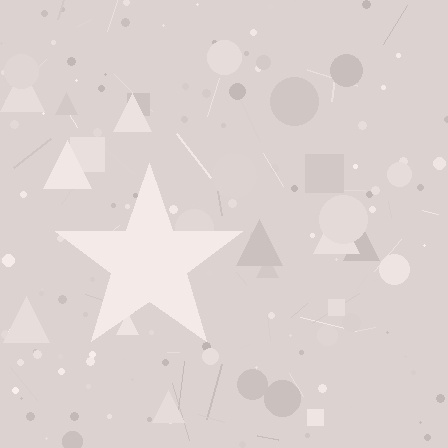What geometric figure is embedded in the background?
A star is embedded in the background.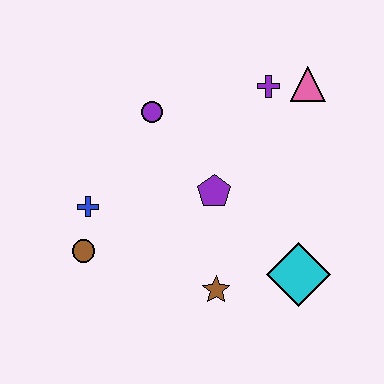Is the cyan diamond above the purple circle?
No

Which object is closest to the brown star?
The cyan diamond is closest to the brown star.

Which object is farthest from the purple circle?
The cyan diamond is farthest from the purple circle.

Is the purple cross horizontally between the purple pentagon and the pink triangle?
Yes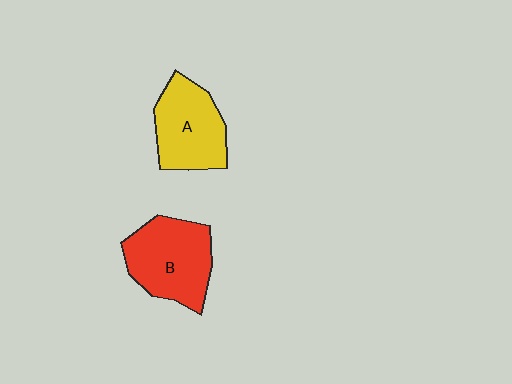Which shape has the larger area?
Shape B (red).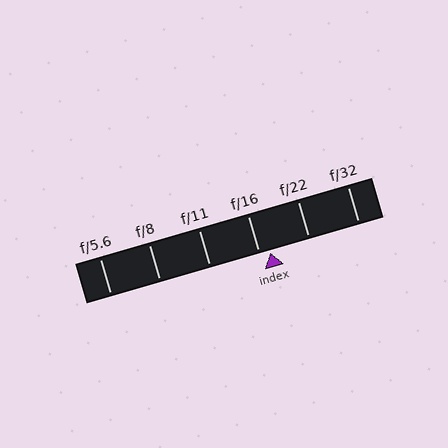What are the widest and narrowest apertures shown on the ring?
The widest aperture shown is f/5.6 and the narrowest is f/32.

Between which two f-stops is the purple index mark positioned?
The index mark is between f/16 and f/22.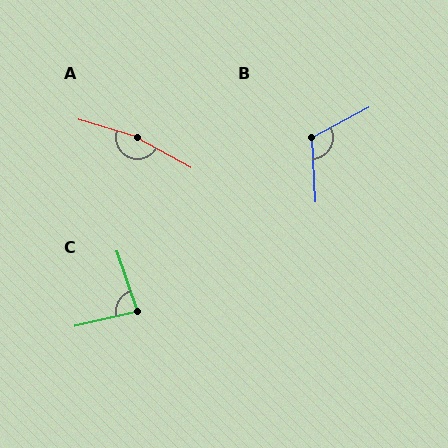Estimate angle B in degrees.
Approximately 115 degrees.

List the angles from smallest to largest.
C (84°), B (115°), A (168°).